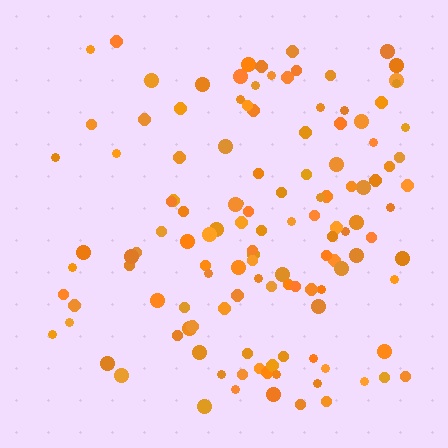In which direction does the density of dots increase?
From left to right, with the right side densest.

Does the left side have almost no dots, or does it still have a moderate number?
Still a moderate number, just noticeably fewer than the right.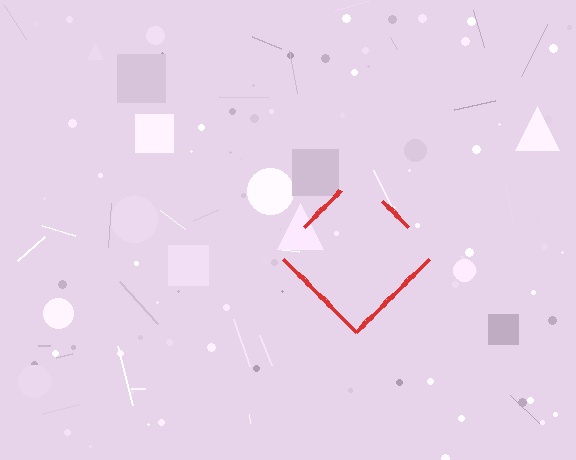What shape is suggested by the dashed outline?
The dashed outline suggests a diamond.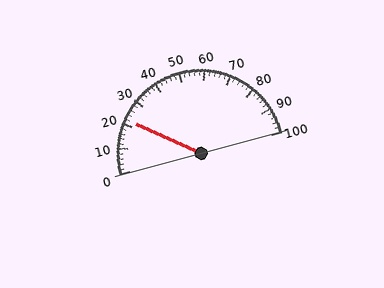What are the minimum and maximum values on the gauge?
The gauge ranges from 0 to 100.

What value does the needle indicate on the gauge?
The needle indicates approximately 22.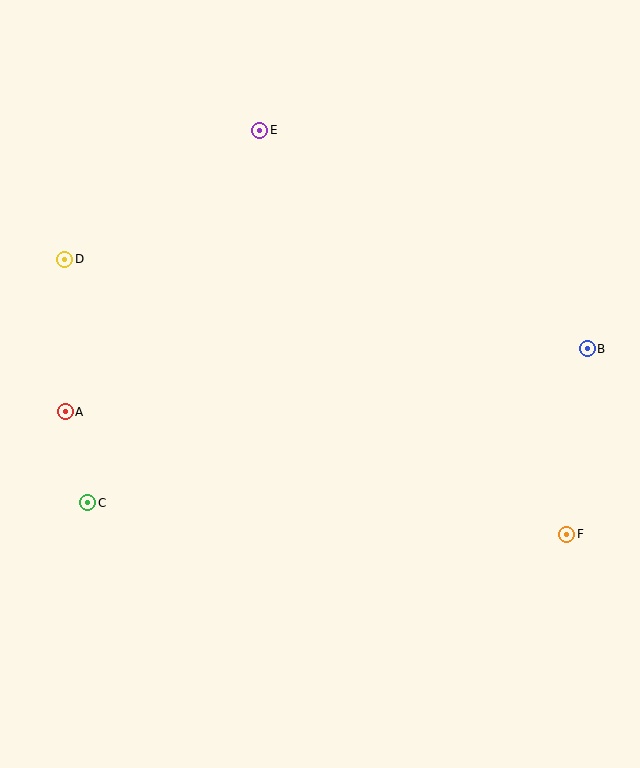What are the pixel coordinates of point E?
Point E is at (260, 130).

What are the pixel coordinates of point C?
Point C is at (88, 503).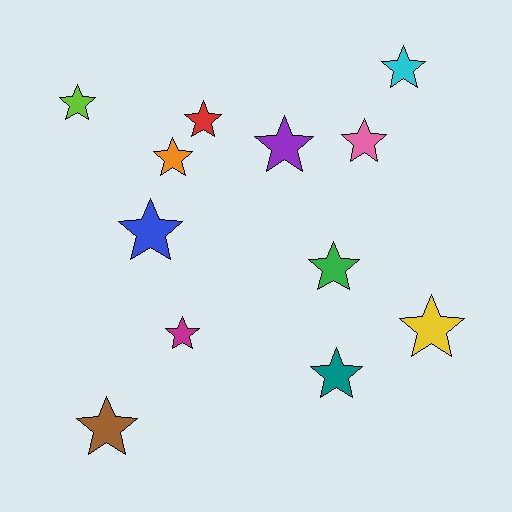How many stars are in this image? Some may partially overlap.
There are 12 stars.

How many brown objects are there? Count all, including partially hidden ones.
There is 1 brown object.